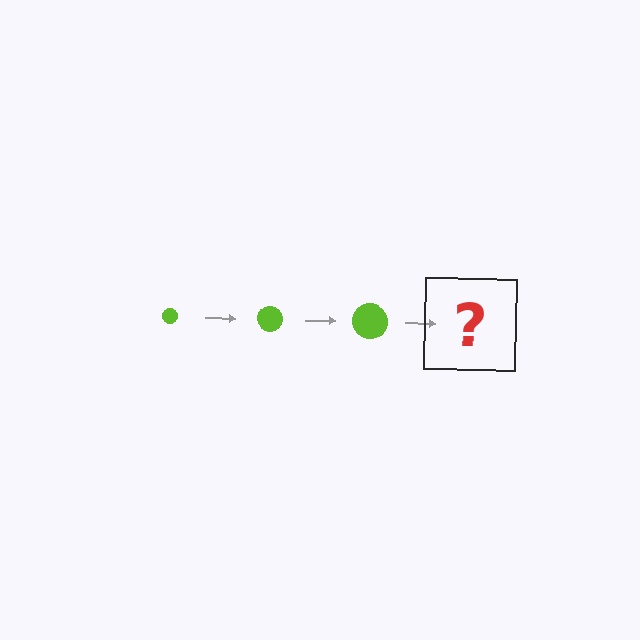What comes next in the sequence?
The next element should be a lime circle, larger than the previous one.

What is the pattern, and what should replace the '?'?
The pattern is that the circle gets progressively larger each step. The '?' should be a lime circle, larger than the previous one.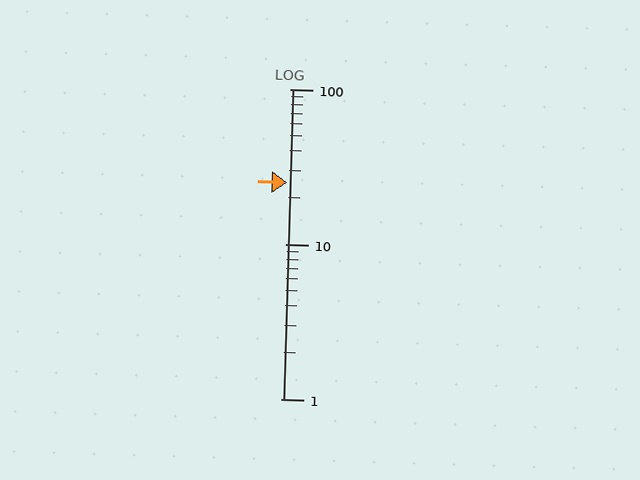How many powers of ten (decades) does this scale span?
The scale spans 2 decades, from 1 to 100.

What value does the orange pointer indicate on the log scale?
The pointer indicates approximately 25.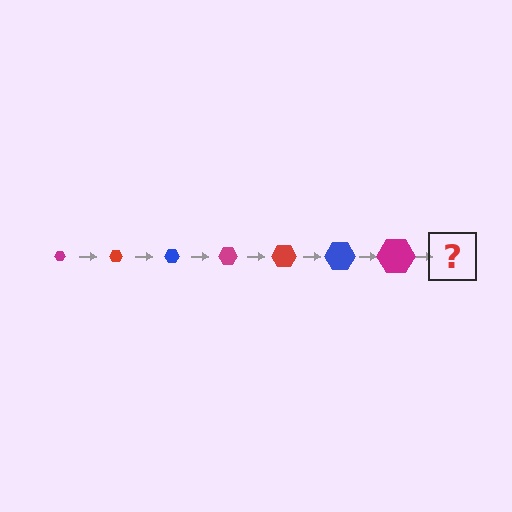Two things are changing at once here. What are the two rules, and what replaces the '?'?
The two rules are that the hexagon grows larger each step and the color cycles through magenta, red, and blue. The '?' should be a red hexagon, larger than the previous one.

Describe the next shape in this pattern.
It should be a red hexagon, larger than the previous one.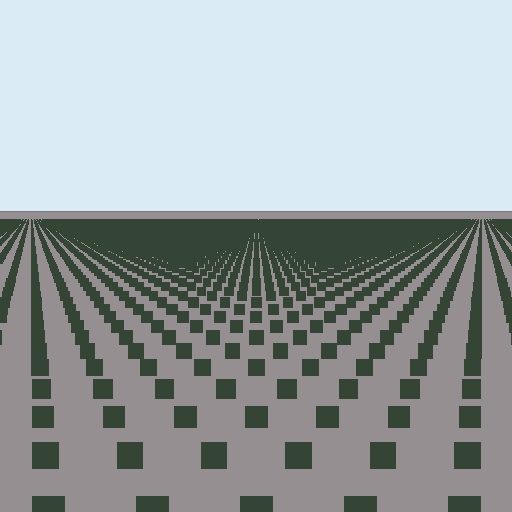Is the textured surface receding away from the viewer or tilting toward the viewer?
The surface is receding away from the viewer. Texture elements get smaller and denser toward the top.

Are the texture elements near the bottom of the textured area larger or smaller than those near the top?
Larger. Near the bottom, elements are closer to the viewer and appear at a bigger on-screen size.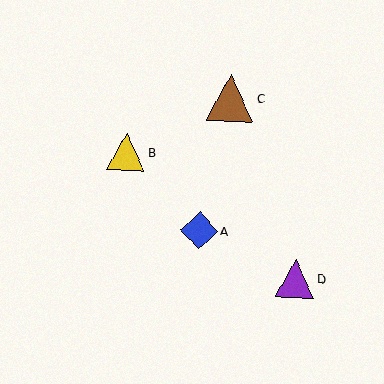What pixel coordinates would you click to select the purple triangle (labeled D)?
Click at (295, 279) to select the purple triangle D.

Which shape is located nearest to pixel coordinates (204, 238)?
The blue diamond (labeled A) at (199, 231) is nearest to that location.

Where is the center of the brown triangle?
The center of the brown triangle is at (230, 98).